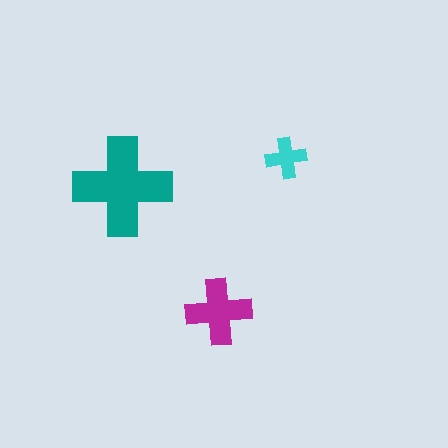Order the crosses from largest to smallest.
the teal one, the magenta one, the cyan one.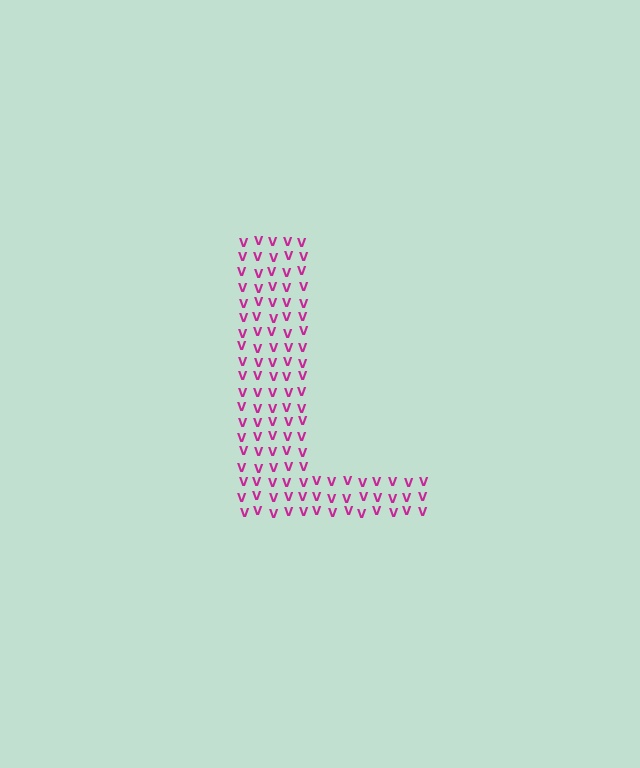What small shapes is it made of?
It is made of small letter V's.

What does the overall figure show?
The overall figure shows the letter L.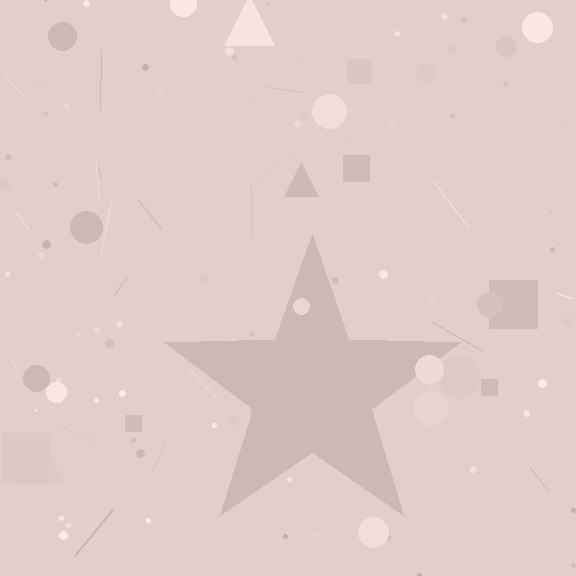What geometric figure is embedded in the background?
A star is embedded in the background.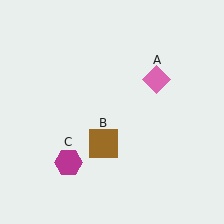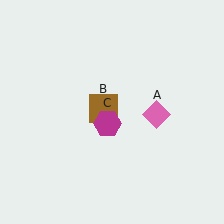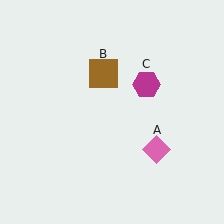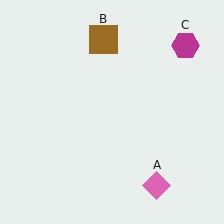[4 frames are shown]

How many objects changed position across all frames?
3 objects changed position: pink diamond (object A), brown square (object B), magenta hexagon (object C).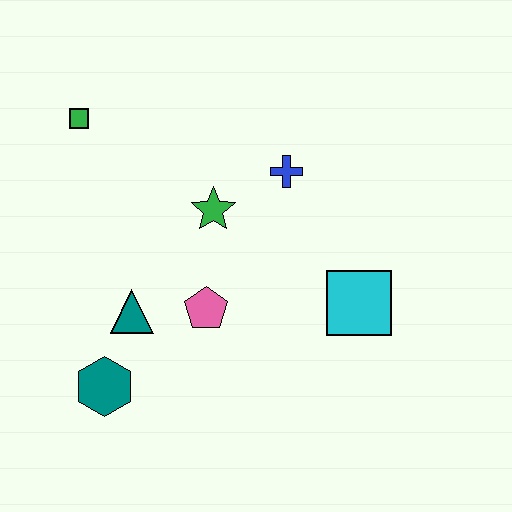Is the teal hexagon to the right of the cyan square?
No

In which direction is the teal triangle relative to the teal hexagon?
The teal triangle is above the teal hexagon.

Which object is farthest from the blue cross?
The teal hexagon is farthest from the blue cross.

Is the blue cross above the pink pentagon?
Yes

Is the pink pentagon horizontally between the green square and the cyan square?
Yes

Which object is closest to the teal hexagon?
The teal triangle is closest to the teal hexagon.